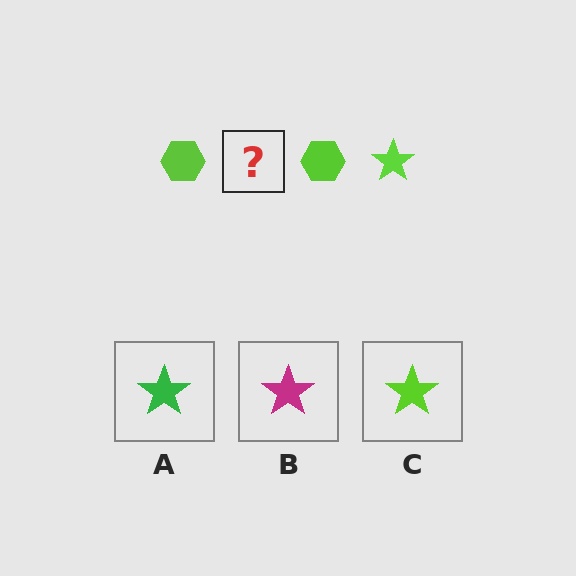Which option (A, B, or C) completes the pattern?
C.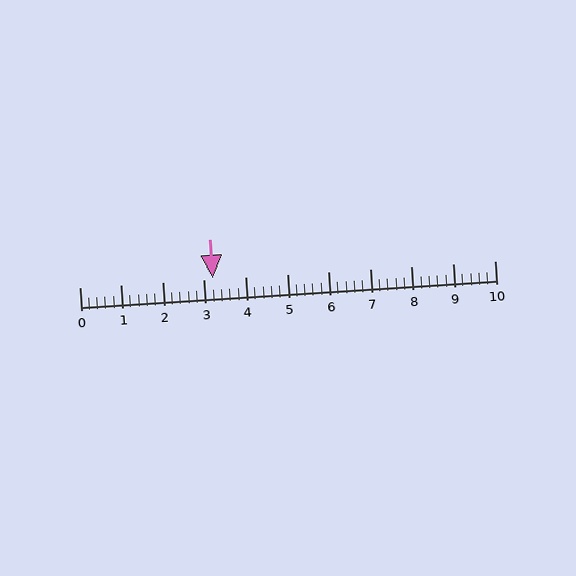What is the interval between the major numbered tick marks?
The major tick marks are spaced 1 units apart.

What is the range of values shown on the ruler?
The ruler shows values from 0 to 10.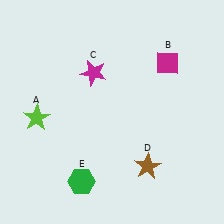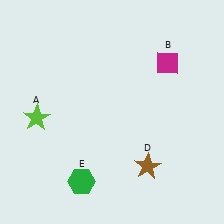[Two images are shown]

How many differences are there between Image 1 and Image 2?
There is 1 difference between the two images.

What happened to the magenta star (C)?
The magenta star (C) was removed in Image 2. It was in the top-left area of Image 1.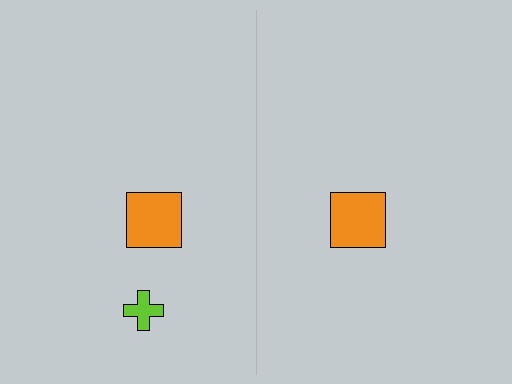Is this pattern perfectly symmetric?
No, the pattern is not perfectly symmetric. A lime cross is missing from the right side.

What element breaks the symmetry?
A lime cross is missing from the right side.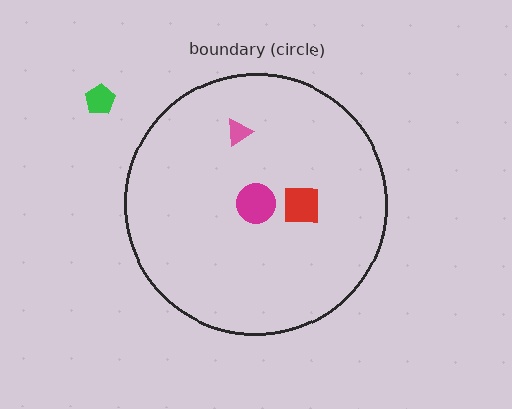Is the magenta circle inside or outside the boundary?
Inside.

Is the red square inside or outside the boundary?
Inside.